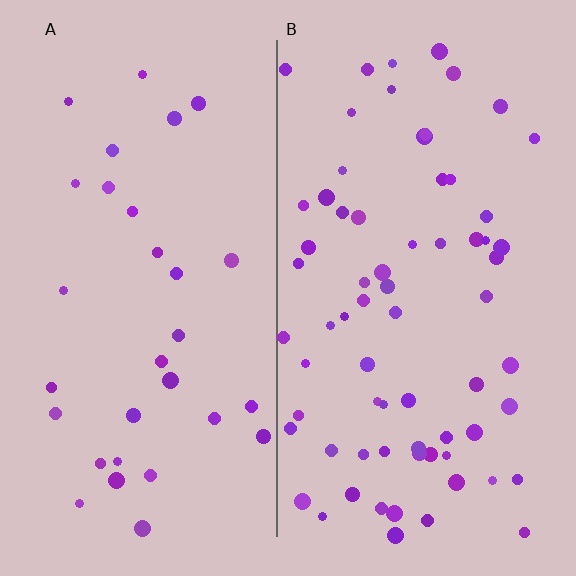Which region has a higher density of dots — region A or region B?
B (the right).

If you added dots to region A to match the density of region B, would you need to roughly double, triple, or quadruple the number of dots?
Approximately double.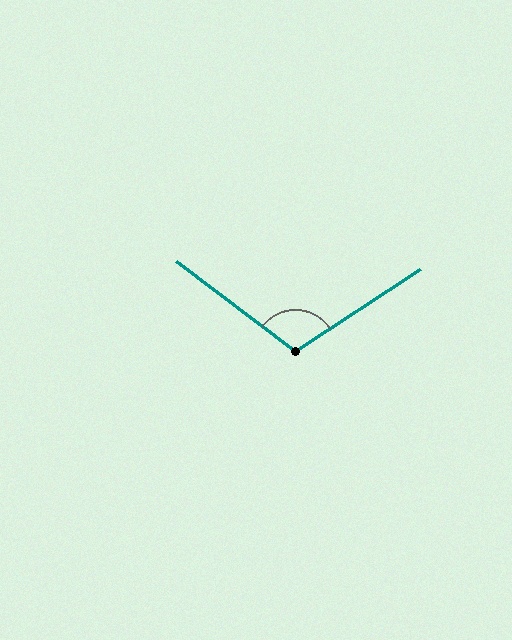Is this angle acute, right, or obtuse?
It is obtuse.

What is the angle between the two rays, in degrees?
Approximately 110 degrees.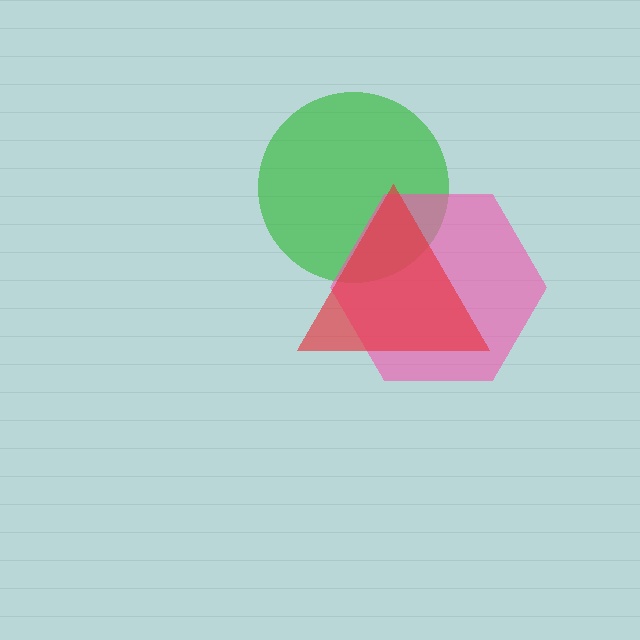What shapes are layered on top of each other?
The layered shapes are: a green circle, a pink hexagon, a red triangle.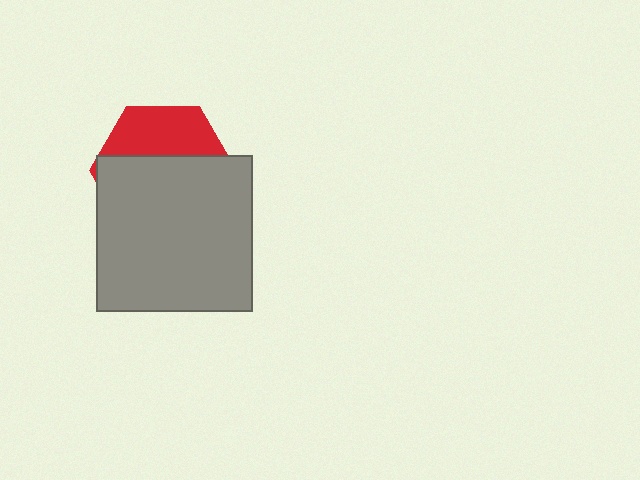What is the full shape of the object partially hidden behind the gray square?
The partially hidden object is a red hexagon.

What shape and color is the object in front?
The object in front is a gray square.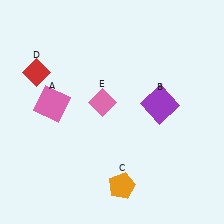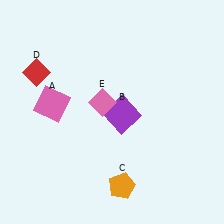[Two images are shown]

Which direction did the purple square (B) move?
The purple square (B) moved left.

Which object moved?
The purple square (B) moved left.